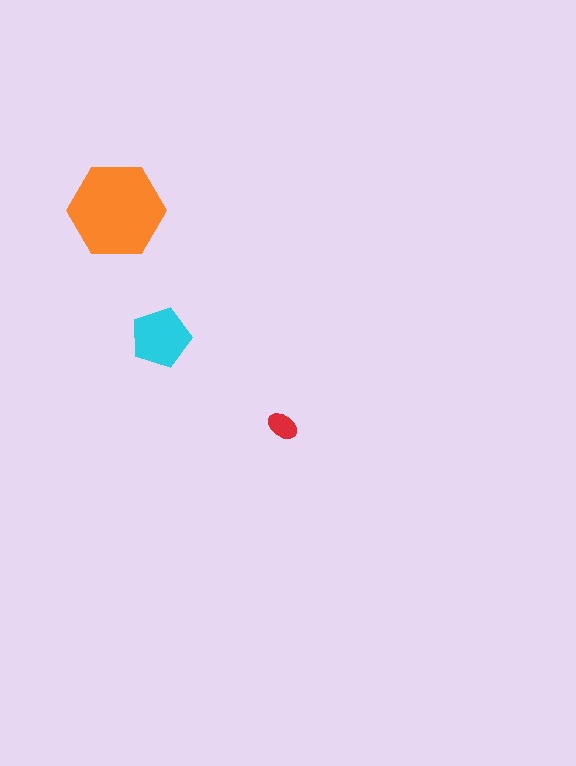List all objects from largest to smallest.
The orange hexagon, the cyan pentagon, the red ellipse.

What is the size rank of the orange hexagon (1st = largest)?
1st.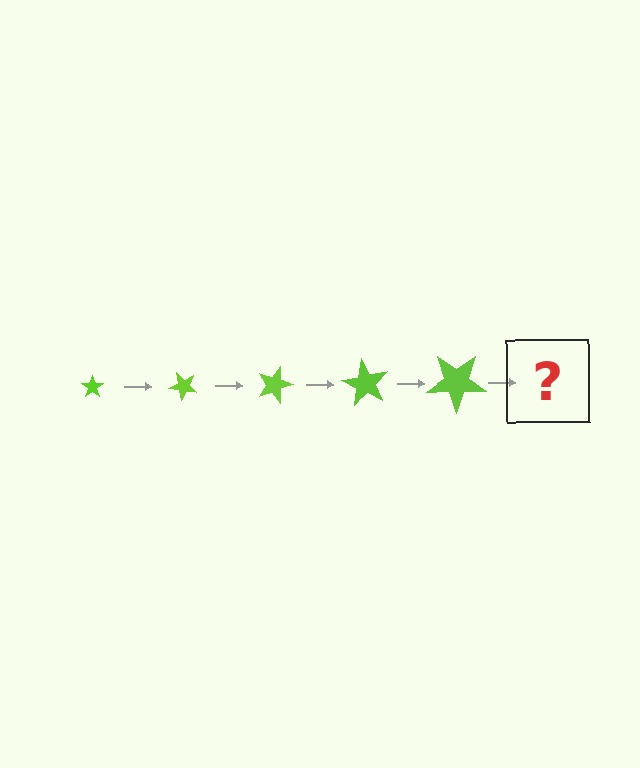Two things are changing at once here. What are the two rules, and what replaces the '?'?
The two rules are that the star grows larger each step and it rotates 45 degrees each step. The '?' should be a star, larger than the previous one and rotated 225 degrees from the start.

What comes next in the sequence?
The next element should be a star, larger than the previous one and rotated 225 degrees from the start.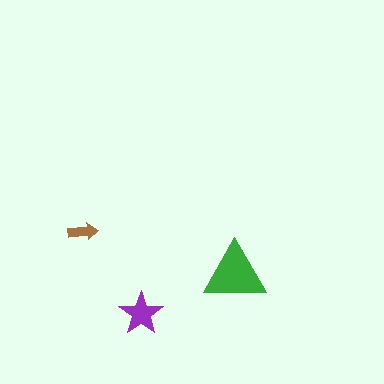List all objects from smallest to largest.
The brown arrow, the purple star, the green triangle.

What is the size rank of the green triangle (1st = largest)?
1st.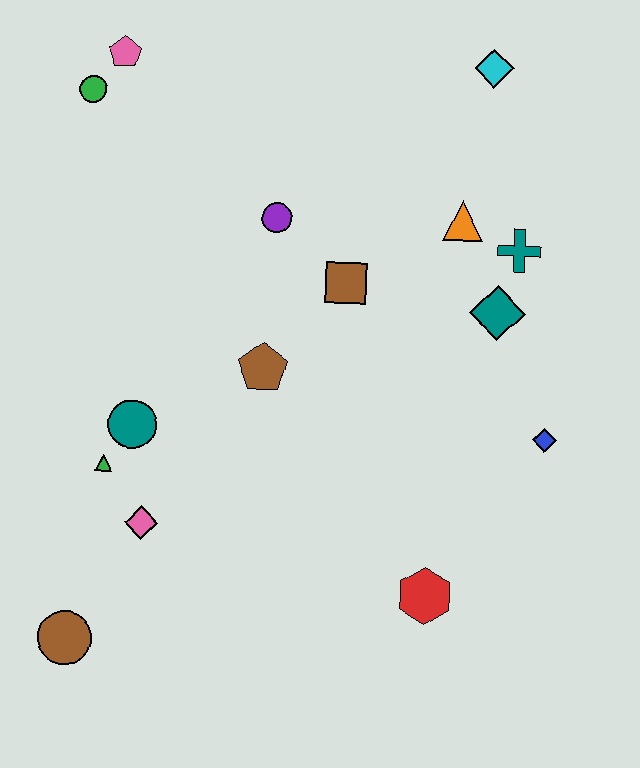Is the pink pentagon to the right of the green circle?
Yes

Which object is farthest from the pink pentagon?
The red hexagon is farthest from the pink pentagon.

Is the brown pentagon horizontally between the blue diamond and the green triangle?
Yes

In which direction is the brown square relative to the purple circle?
The brown square is to the right of the purple circle.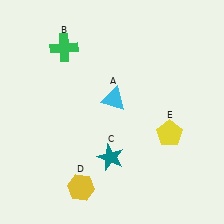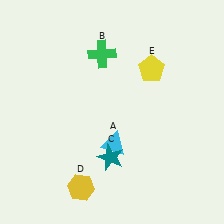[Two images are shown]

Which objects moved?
The objects that moved are: the cyan triangle (A), the green cross (B), the yellow pentagon (E).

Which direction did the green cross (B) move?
The green cross (B) moved right.